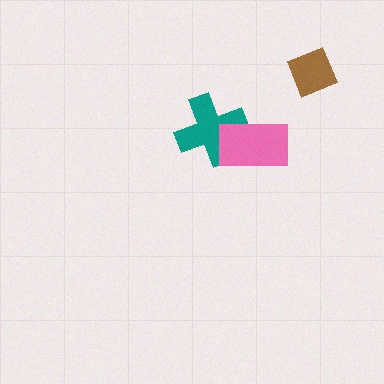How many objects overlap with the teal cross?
1 object overlaps with the teal cross.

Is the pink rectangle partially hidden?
No, no other shape covers it.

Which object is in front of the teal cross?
The pink rectangle is in front of the teal cross.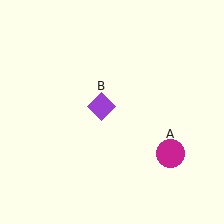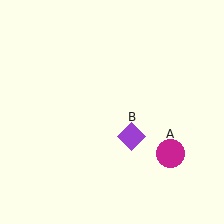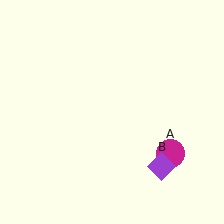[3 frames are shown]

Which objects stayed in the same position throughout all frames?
Magenta circle (object A) remained stationary.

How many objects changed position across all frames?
1 object changed position: purple diamond (object B).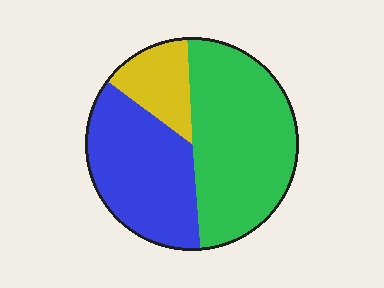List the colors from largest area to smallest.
From largest to smallest: green, blue, yellow.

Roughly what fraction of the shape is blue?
Blue takes up between a third and a half of the shape.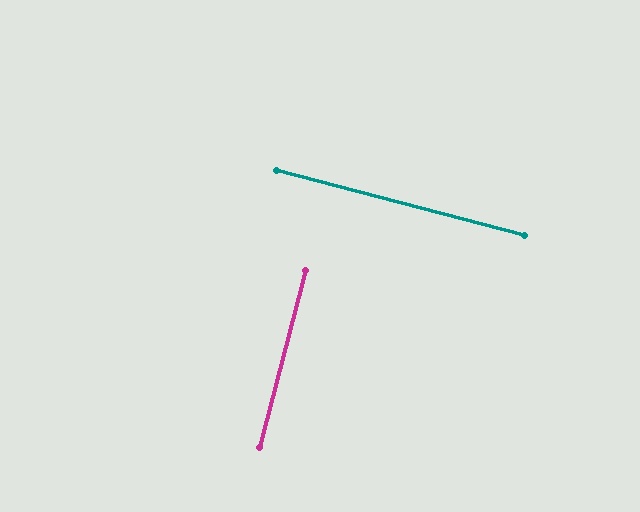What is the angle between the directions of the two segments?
Approximately 90 degrees.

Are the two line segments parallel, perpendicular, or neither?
Perpendicular — they meet at approximately 90°.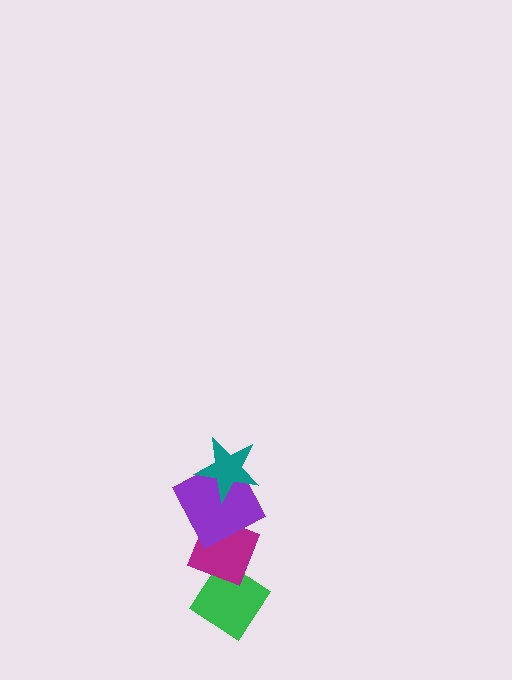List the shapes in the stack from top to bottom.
From top to bottom: the teal star, the purple square, the magenta diamond, the green diamond.